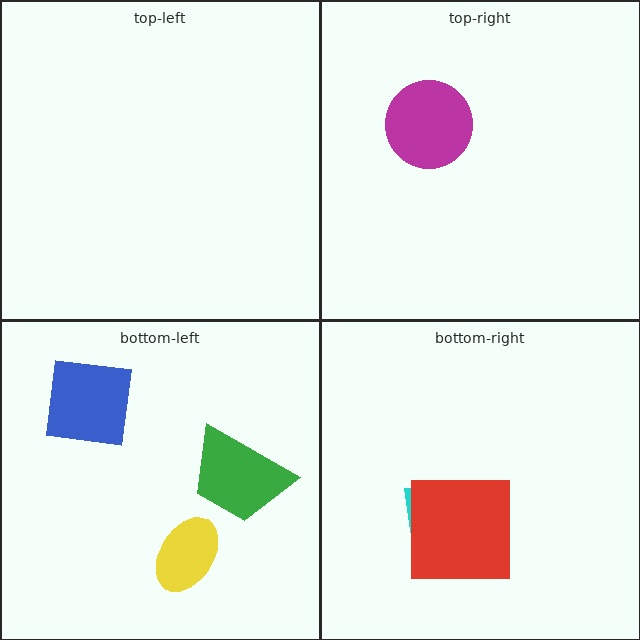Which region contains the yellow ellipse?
The bottom-left region.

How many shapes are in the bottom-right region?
2.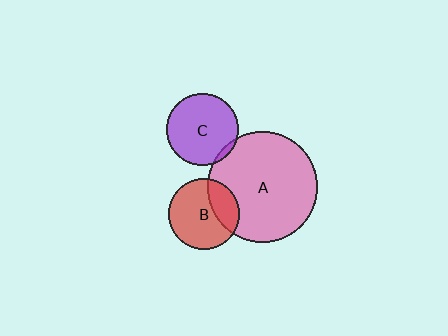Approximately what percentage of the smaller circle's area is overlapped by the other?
Approximately 30%.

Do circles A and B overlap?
Yes.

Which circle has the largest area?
Circle A (pink).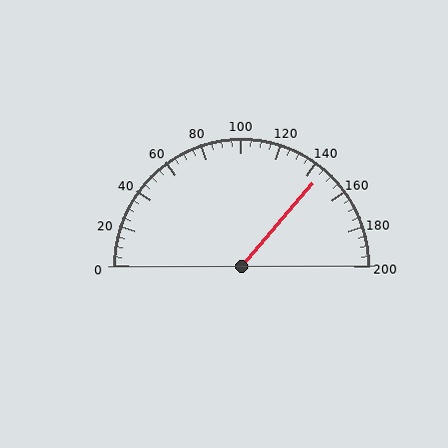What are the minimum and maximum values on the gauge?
The gauge ranges from 0 to 200.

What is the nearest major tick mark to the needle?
The nearest major tick mark is 140.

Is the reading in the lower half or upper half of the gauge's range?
The reading is in the upper half of the range (0 to 200).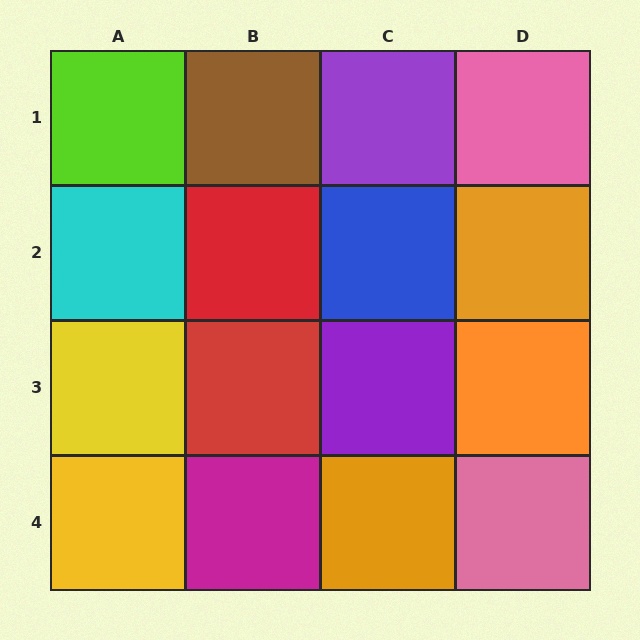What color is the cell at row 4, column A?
Yellow.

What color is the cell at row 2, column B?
Red.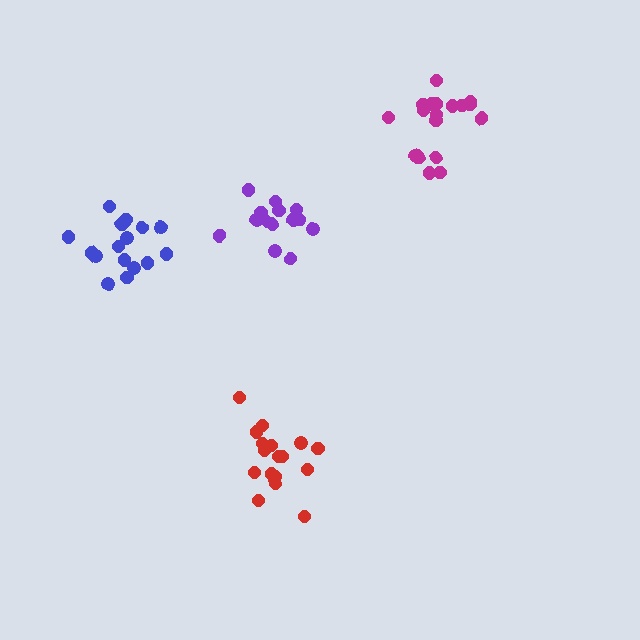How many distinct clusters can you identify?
There are 4 distinct clusters.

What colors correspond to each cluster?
The clusters are colored: purple, blue, red, magenta.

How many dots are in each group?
Group 1: 14 dots, Group 2: 16 dots, Group 3: 17 dots, Group 4: 19 dots (66 total).